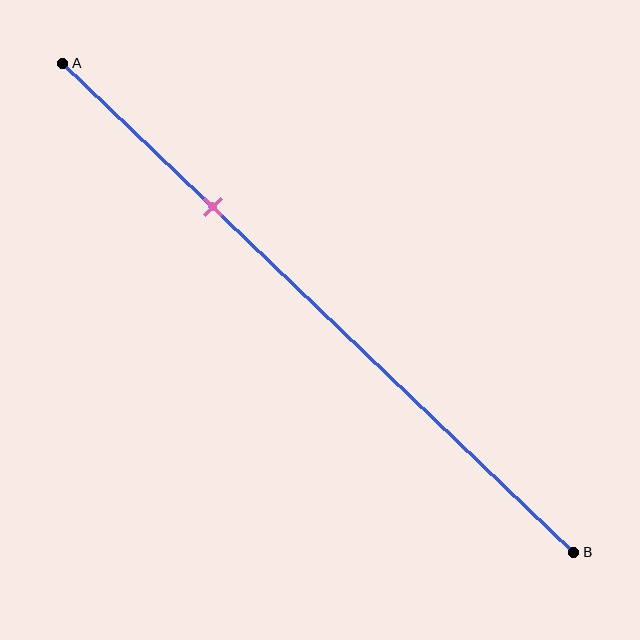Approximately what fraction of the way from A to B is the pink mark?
The pink mark is approximately 30% of the way from A to B.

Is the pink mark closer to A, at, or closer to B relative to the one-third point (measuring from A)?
The pink mark is closer to point A than the one-third point of segment AB.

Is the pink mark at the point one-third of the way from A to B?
No, the mark is at about 30% from A, not at the 33% one-third point.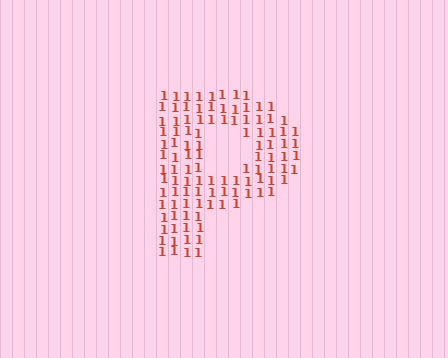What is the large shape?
The large shape is the letter P.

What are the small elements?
The small elements are digit 1's.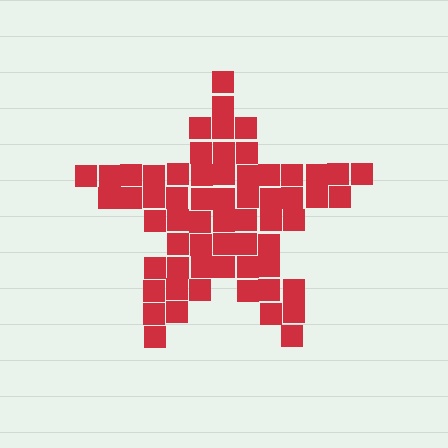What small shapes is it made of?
It is made of small squares.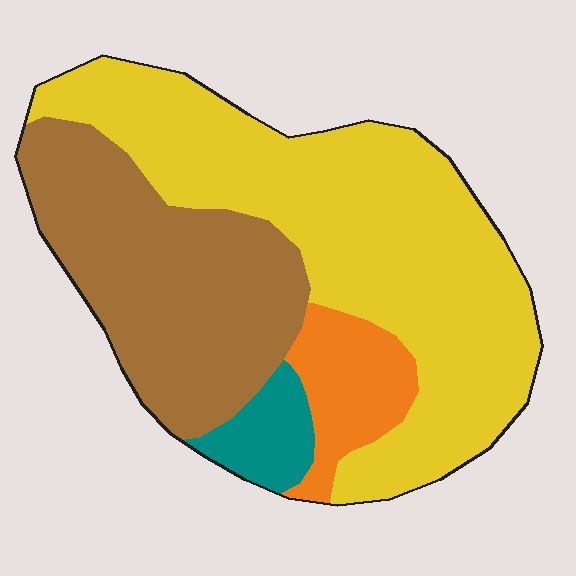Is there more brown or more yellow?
Yellow.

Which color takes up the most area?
Yellow, at roughly 50%.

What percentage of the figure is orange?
Orange covers around 10% of the figure.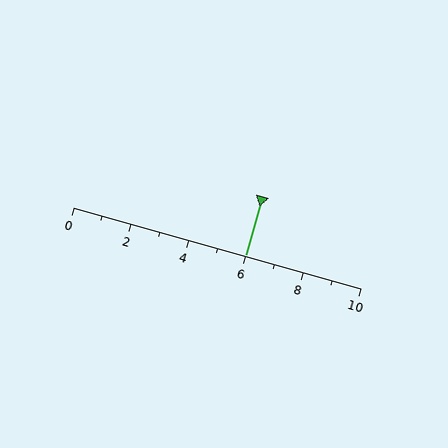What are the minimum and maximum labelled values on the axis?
The axis runs from 0 to 10.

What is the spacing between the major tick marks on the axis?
The major ticks are spaced 2 apart.